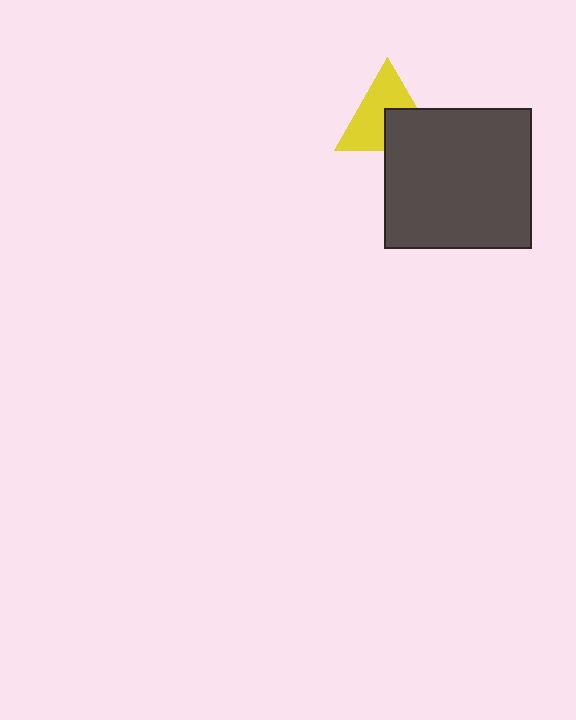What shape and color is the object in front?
The object in front is a dark gray rectangle.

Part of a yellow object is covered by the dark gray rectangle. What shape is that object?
It is a triangle.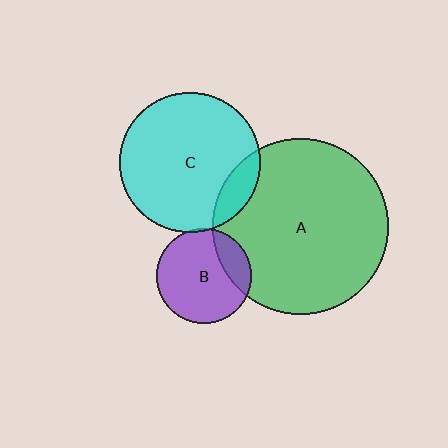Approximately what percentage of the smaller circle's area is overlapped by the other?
Approximately 5%.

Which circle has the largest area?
Circle A (green).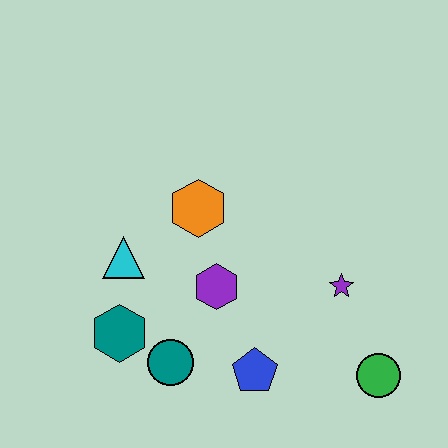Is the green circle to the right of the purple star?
Yes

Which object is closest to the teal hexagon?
The teal circle is closest to the teal hexagon.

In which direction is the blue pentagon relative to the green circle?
The blue pentagon is to the left of the green circle.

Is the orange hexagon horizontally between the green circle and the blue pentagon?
No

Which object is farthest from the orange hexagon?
The green circle is farthest from the orange hexagon.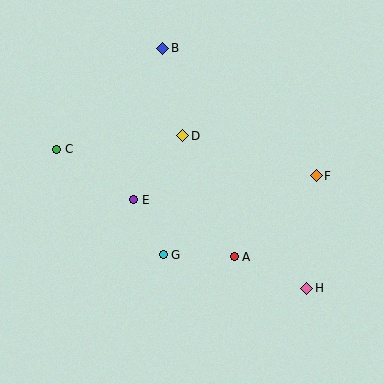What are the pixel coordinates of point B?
Point B is at (163, 48).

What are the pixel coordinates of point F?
Point F is at (316, 176).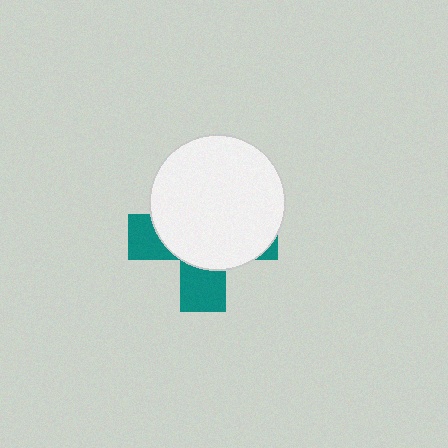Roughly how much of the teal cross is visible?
A small part of it is visible (roughly 32%).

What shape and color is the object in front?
The object in front is a white circle.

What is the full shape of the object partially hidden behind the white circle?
The partially hidden object is a teal cross.